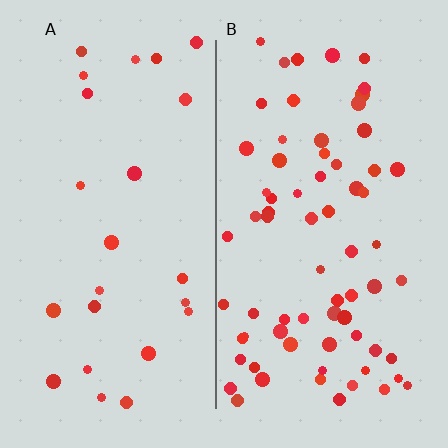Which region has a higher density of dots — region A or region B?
B (the right).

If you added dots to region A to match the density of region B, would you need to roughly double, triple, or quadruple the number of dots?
Approximately triple.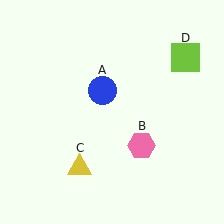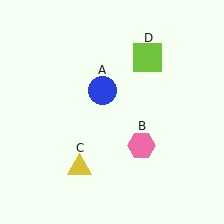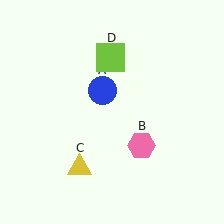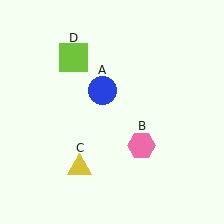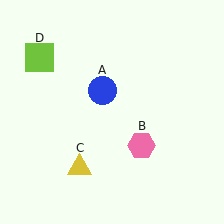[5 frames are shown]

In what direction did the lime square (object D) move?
The lime square (object D) moved left.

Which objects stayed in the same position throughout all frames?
Blue circle (object A) and pink hexagon (object B) and yellow triangle (object C) remained stationary.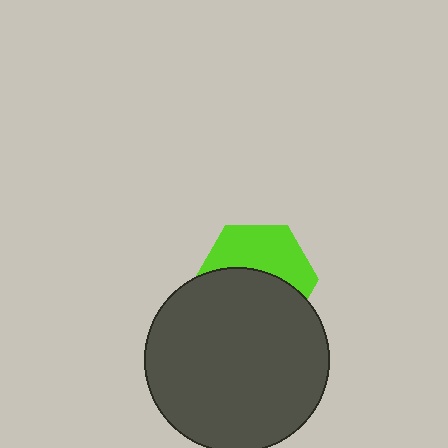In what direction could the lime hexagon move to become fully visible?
The lime hexagon could move up. That would shift it out from behind the dark gray circle entirely.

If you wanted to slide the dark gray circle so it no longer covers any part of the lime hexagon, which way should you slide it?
Slide it down — that is the most direct way to separate the two shapes.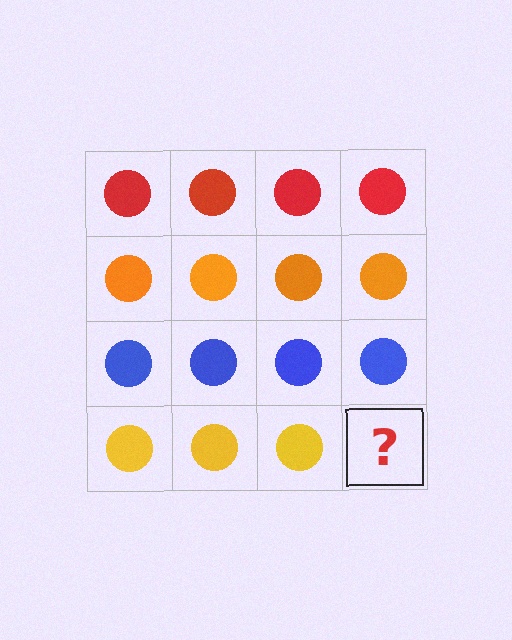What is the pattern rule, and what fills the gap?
The rule is that each row has a consistent color. The gap should be filled with a yellow circle.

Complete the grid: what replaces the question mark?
The question mark should be replaced with a yellow circle.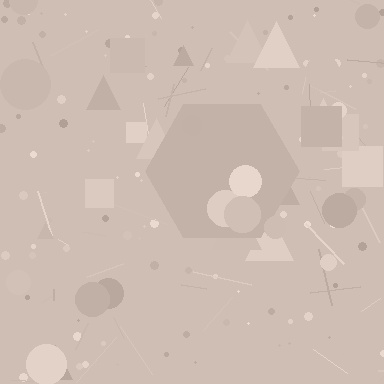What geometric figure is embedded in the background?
A hexagon is embedded in the background.